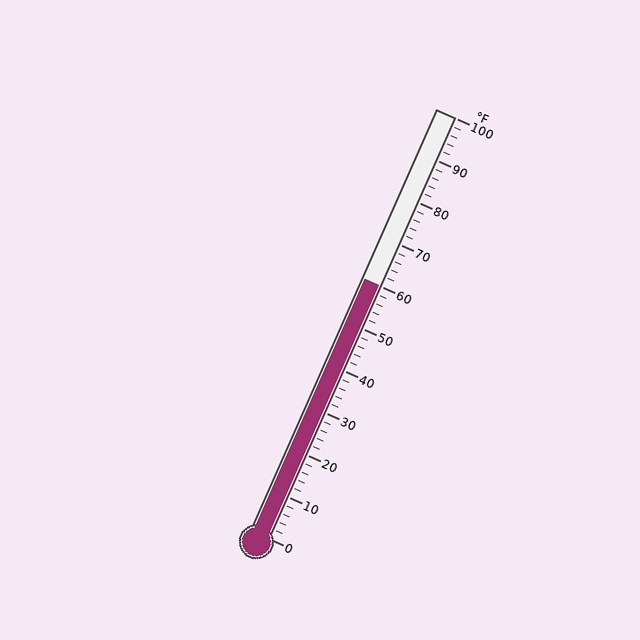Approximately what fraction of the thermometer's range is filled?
The thermometer is filled to approximately 60% of its range.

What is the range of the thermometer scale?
The thermometer scale ranges from 0°F to 100°F.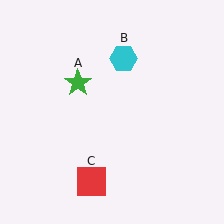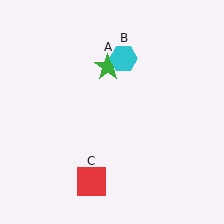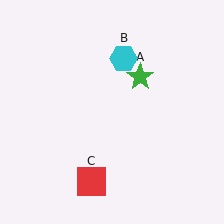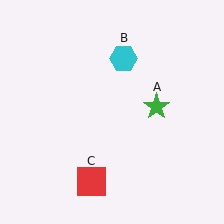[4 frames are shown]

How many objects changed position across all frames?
1 object changed position: green star (object A).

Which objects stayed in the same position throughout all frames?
Cyan hexagon (object B) and red square (object C) remained stationary.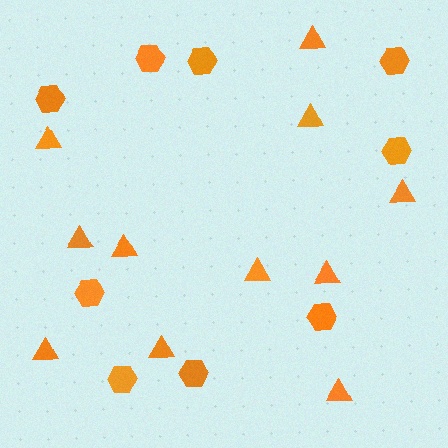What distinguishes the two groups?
There are 2 groups: one group of triangles (11) and one group of hexagons (9).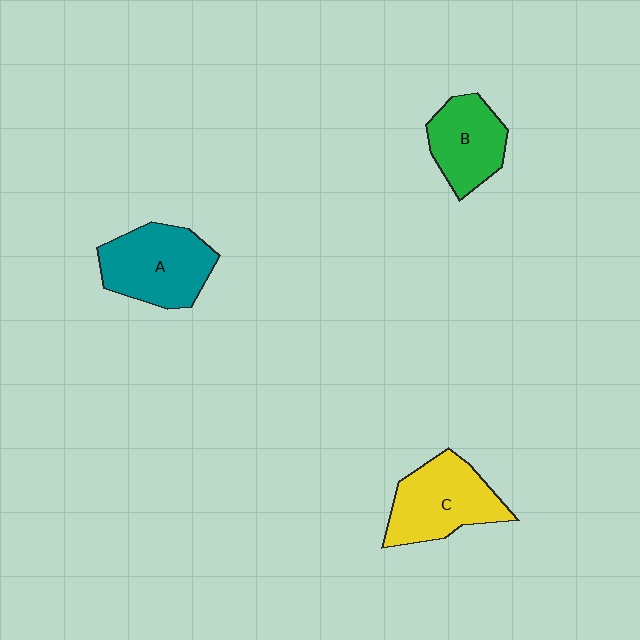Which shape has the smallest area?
Shape B (green).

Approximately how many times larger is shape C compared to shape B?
Approximately 1.3 times.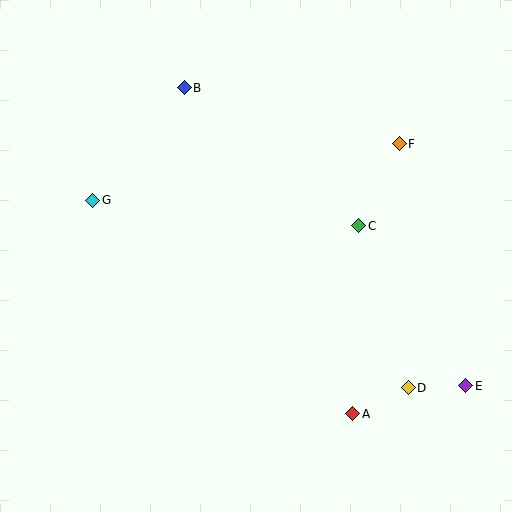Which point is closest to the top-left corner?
Point B is closest to the top-left corner.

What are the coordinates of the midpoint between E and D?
The midpoint between E and D is at (437, 387).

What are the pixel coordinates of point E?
Point E is at (466, 386).